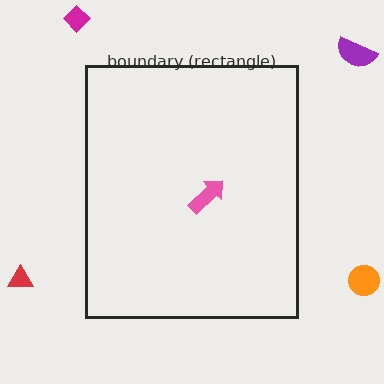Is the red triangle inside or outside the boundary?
Outside.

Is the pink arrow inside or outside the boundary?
Inside.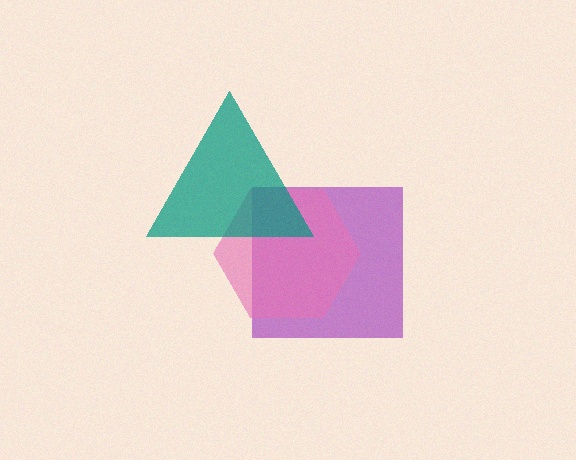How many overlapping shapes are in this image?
There are 3 overlapping shapes in the image.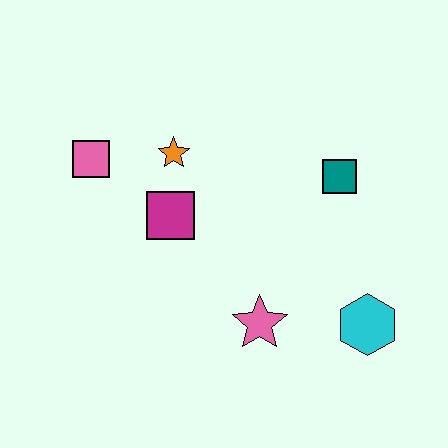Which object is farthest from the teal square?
The pink square is farthest from the teal square.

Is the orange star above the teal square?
Yes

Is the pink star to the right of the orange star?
Yes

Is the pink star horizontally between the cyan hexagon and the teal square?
No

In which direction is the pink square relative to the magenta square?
The pink square is to the left of the magenta square.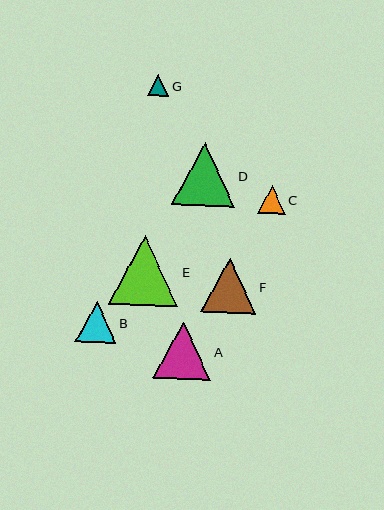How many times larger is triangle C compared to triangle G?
Triangle C is approximately 1.3 times the size of triangle G.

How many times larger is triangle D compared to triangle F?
Triangle D is approximately 1.1 times the size of triangle F.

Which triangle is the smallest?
Triangle G is the smallest with a size of approximately 21 pixels.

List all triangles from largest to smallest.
From largest to smallest: E, D, A, F, B, C, G.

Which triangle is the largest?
Triangle E is the largest with a size of approximately 69 pixels.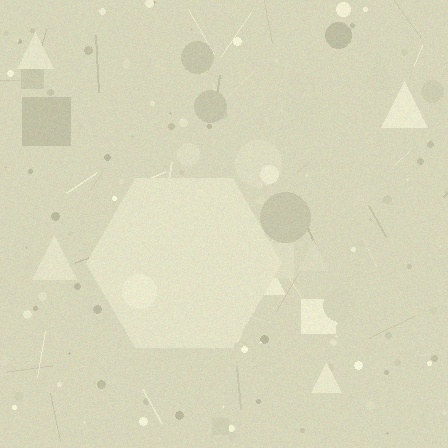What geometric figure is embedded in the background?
A hexagon is embedded in the background.